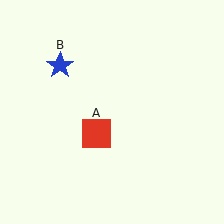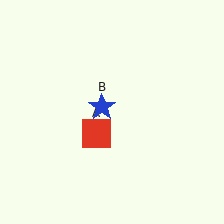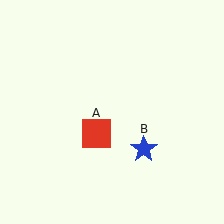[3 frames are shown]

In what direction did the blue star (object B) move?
The blue star (object B) moved down and to the right.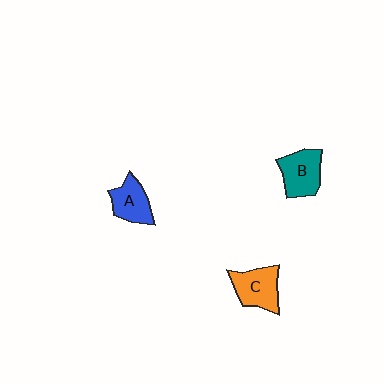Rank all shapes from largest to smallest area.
From largest to smallest: C (orange), B (teal), A (blue).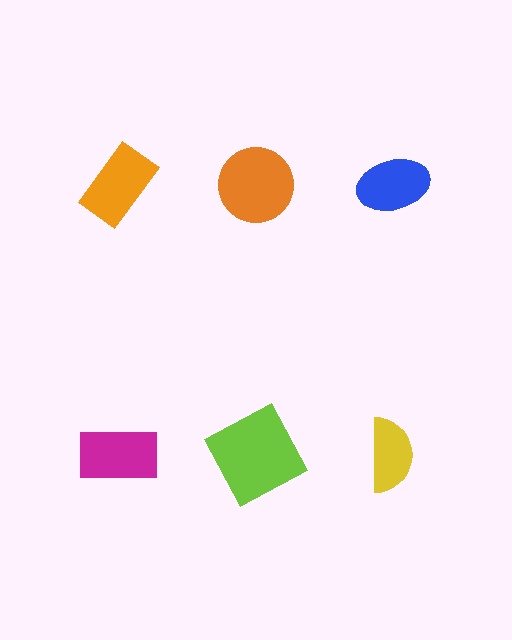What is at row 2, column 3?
A yellow semicircle.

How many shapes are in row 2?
3 shapes.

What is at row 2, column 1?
A magenta rectangle.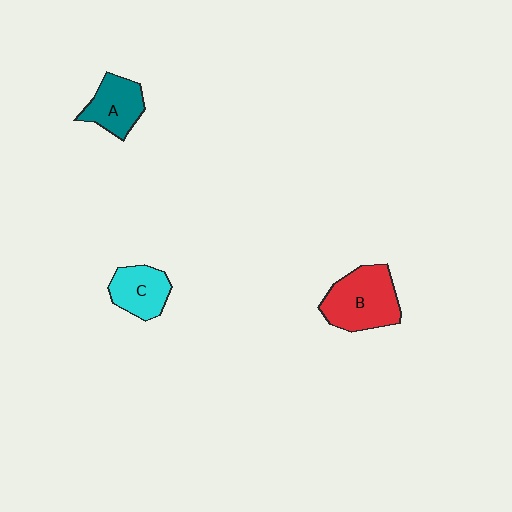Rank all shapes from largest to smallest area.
From largest to smallest: B (red), A (teal), C (cyan).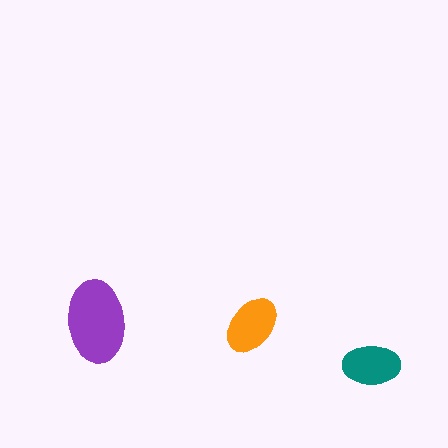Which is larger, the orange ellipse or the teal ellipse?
The orange one.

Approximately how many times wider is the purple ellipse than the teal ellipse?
About 1.5 times wider.